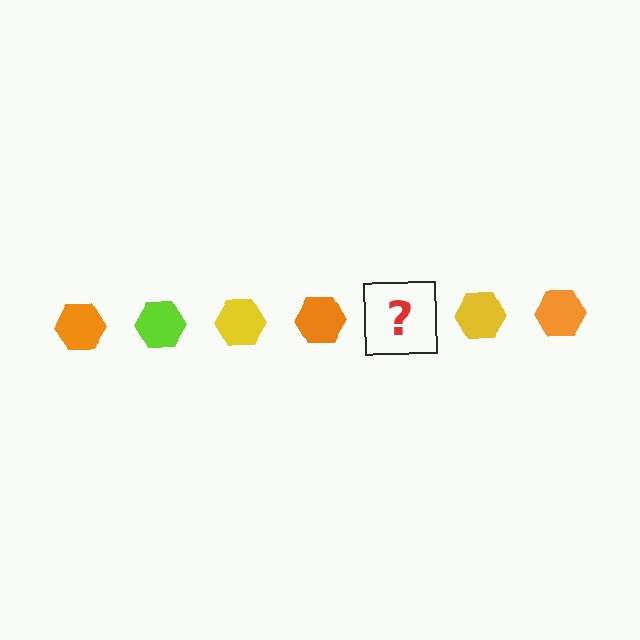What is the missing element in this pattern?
The missing element is a lime hexagon.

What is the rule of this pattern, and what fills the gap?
The rule is that the pattern cycles through orange, lime, yellow hexagons. The gap should be filled with a lime hexagon.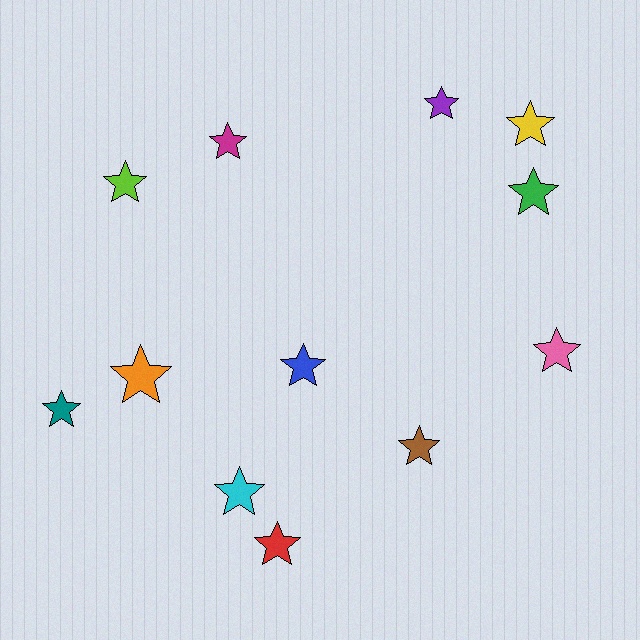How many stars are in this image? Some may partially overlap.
There are 12 stars.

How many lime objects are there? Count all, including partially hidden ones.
There is 1 lime object.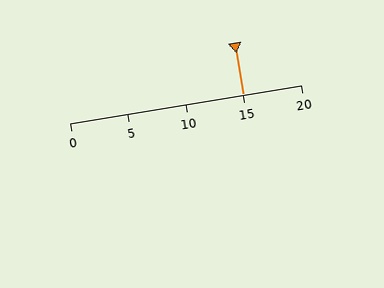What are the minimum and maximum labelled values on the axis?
The axis runs from 0 to 20.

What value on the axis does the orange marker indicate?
The marker indicates approximately 15.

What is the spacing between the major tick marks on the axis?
The major ticks are spaced 5 apart.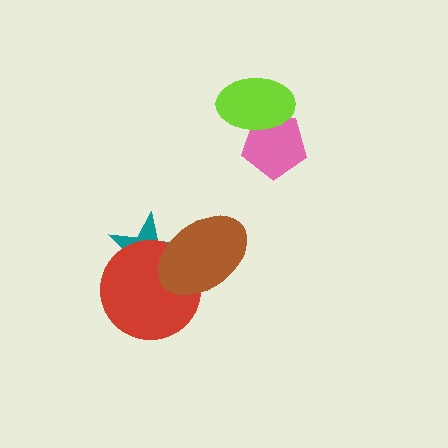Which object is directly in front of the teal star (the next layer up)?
The red circle is directly in front of the teal star.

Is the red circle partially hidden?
Yes, it is partially covered by another shape.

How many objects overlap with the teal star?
2 objects overlap with the teal star.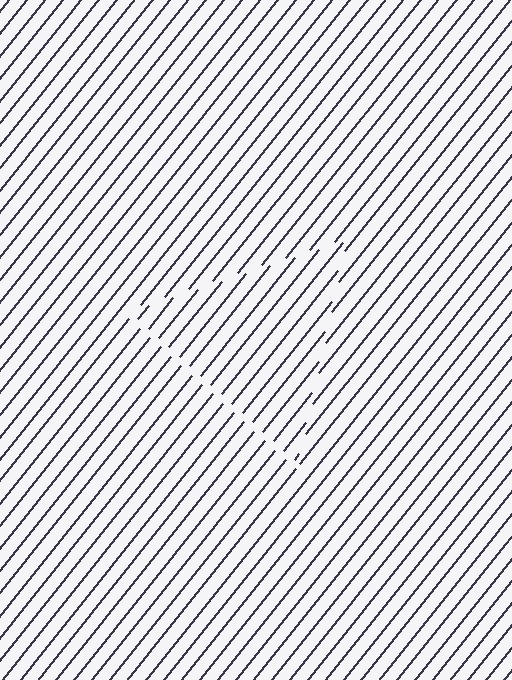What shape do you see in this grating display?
An illusory triangle. The interior of the shape contains the same grating, shifted by half a period — the contour is defined by the phase discontinuity where line-ends from the inner and outer gratings abut.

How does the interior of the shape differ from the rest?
The interior of the shape contains the same grating, shifted by half a period — the contour is defined by the phase discontinuity where line-ends from the inner and outer gratings abut.